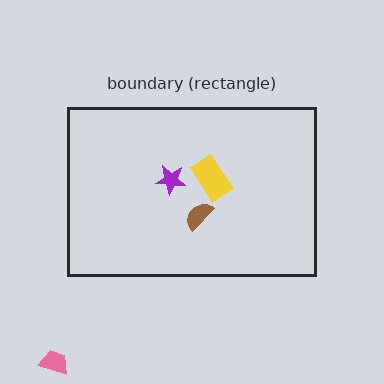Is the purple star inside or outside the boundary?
Inside.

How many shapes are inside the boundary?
3 inside, 1 outside.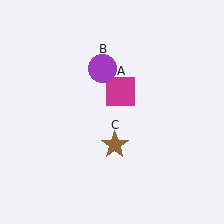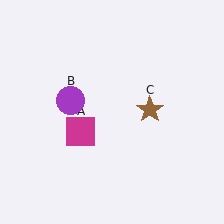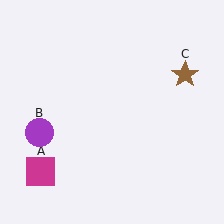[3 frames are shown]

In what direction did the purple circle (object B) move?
The purple circle (object B) moved down and to the left.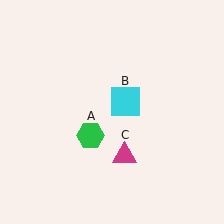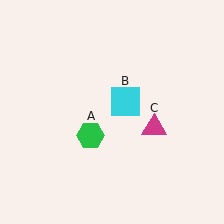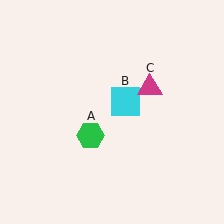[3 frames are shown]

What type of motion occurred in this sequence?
The magenta triangle (object C) rotated counterclockwise around the center of the scene.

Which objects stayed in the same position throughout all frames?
Green hexagon (object A) and cyan square (object B) remained stationary.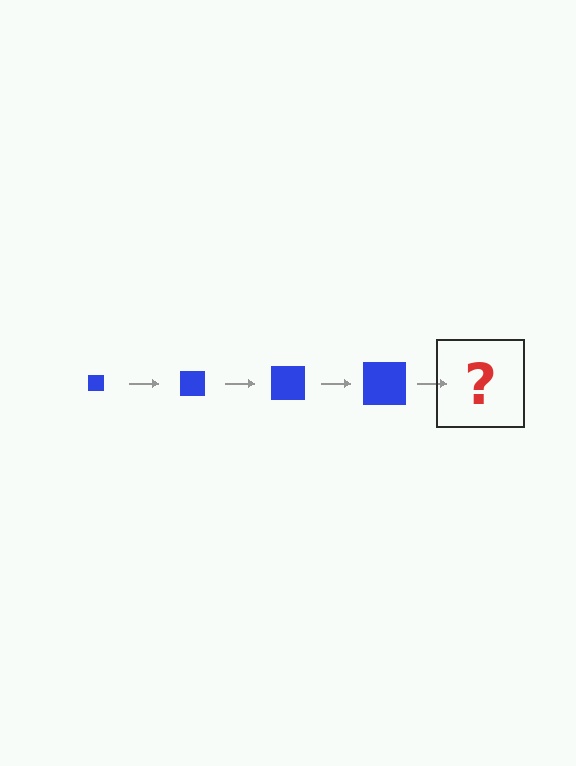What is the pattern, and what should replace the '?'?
The pattern is that the square gets progressively larger each step. The '?' should be a blue square, larger than the previous one.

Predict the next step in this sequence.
The next step is a blue square, larger than the previous one.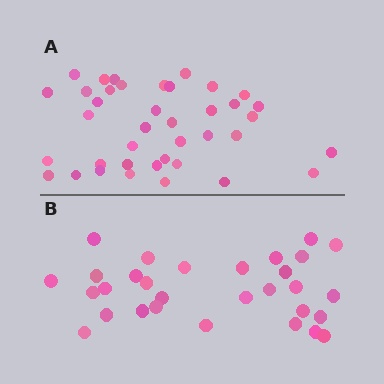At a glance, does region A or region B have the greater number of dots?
Region A (the top region) has more dots.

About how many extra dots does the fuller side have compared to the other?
Region A has roughly 8 or so more dots than region B.